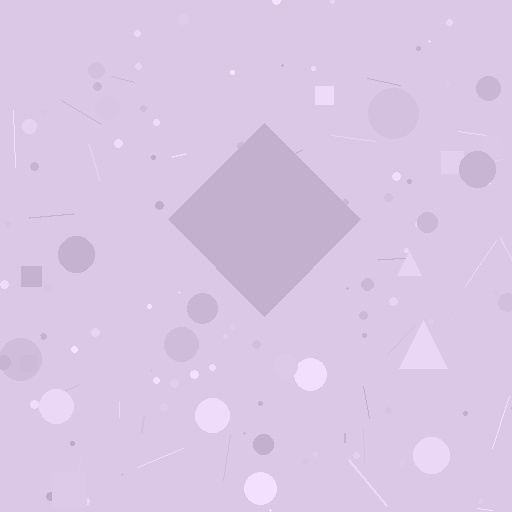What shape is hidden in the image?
A diamond is hidden in the image.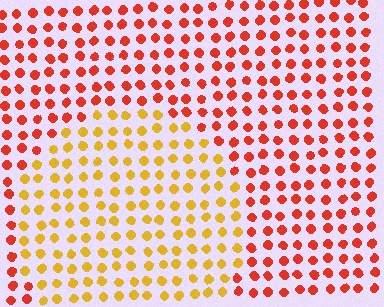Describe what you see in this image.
The image is filled with small red elements in a uniform arrangement. A circle-shaped region is visible where the elements are tinted to a slightly different hue, forming a subtle color boundary.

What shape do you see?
I see a circle.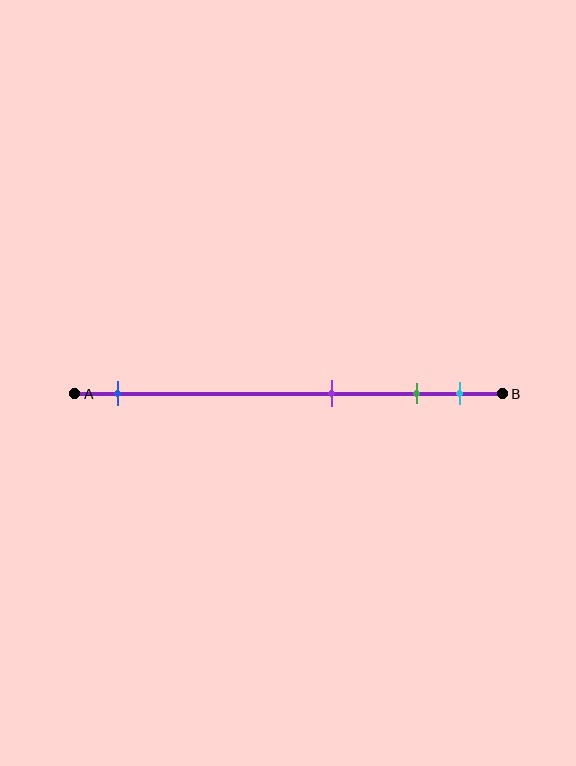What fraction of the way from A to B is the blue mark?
The blue mark is approximately 10% (0.1) of the way from A to B.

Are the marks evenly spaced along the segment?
No, the marks are not evenly spaced.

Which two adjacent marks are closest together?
The green and cyan marks are the closest adjacent pair.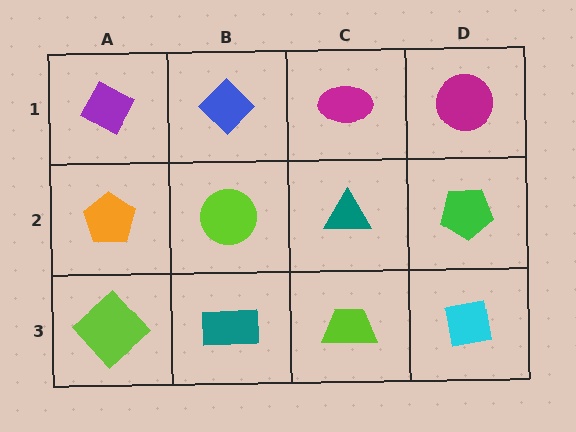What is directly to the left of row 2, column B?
An orange pentagon.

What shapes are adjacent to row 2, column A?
A purple diamond (row 1, column A), a lime diamond (row 3, column A), a lime circle (row 2, column B).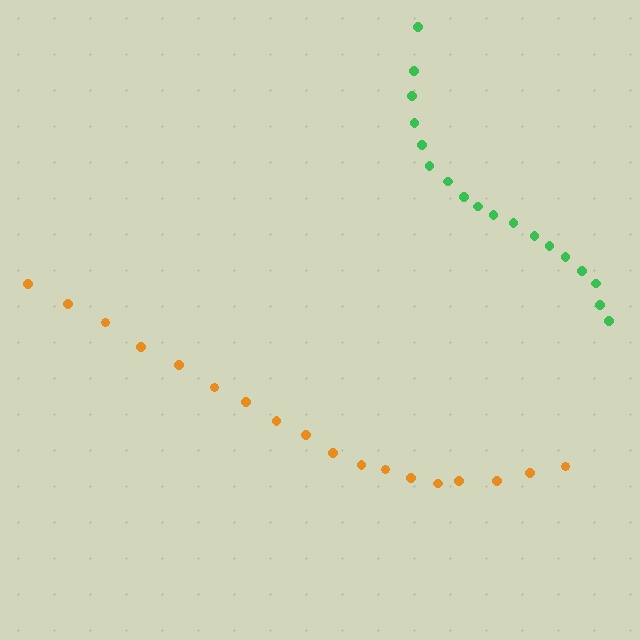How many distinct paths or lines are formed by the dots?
There are 2 distinct paths.